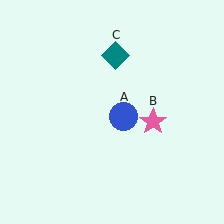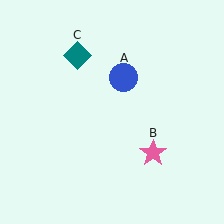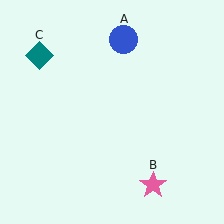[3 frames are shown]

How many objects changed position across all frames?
3 objects changed position: blue circle (object A), pink star (object B), teal diamond (object C).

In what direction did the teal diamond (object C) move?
The teal diamond (object C) moved left.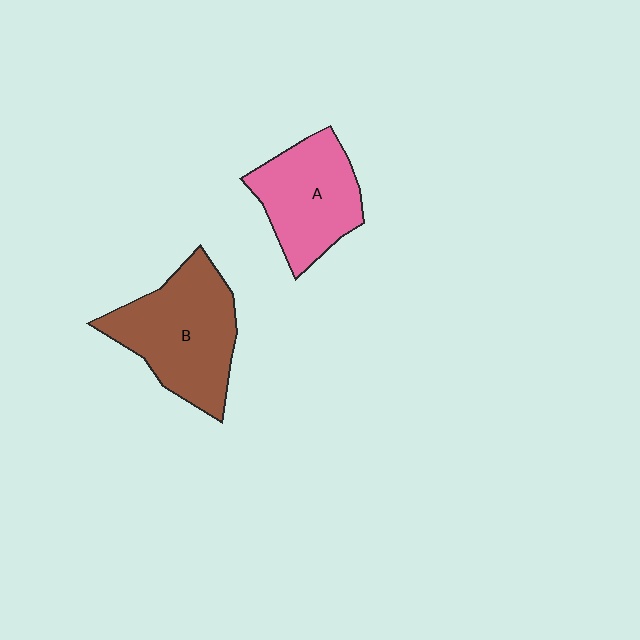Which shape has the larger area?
Shape B (brown).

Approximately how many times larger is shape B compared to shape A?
Approximately 1.3 times.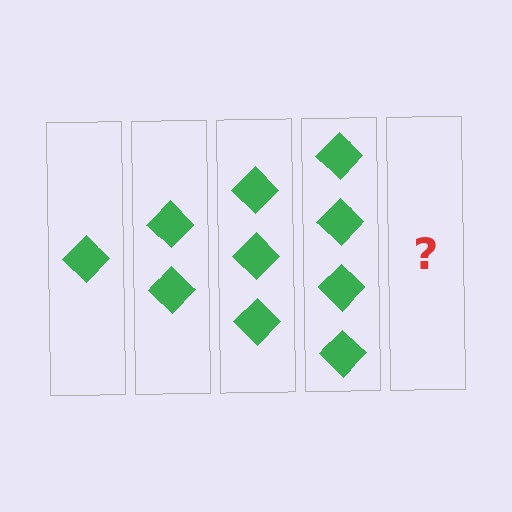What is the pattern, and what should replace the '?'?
The pattern is that each step adds one more diamond. The '?' should be 5 diamonds.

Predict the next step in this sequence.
The next step is 5 diamonds.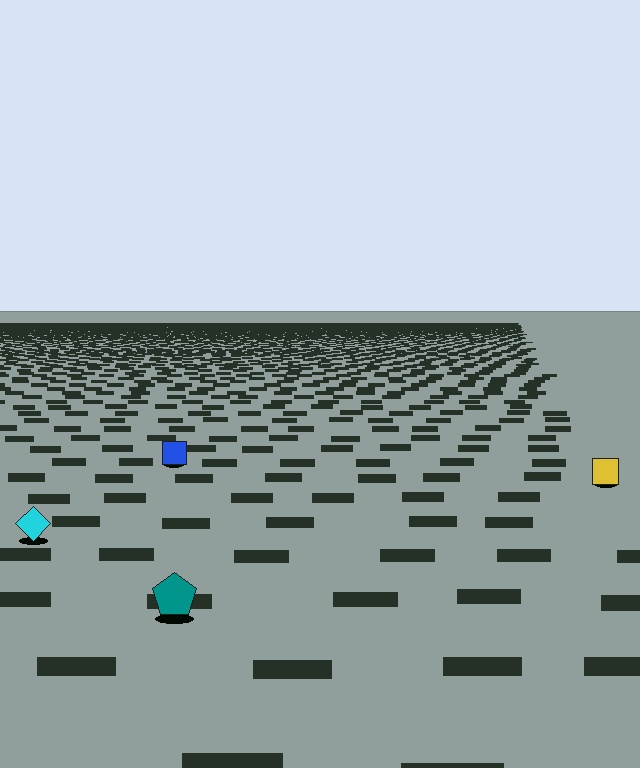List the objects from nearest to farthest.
From nearest to farthest: the teal pentagon, the cyan diamond, the yellow square, the blue square.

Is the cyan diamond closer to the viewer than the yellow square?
Yes. The cyan diamond is closer — you can tell from the texture gradient: the ground texture is coarser near it.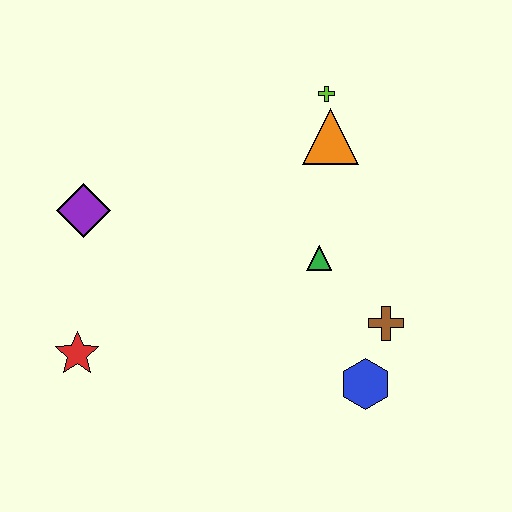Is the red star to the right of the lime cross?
No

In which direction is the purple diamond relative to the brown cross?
The purple diamond is to the left of the brown cross.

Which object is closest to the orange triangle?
The lime cross is closest to the orange triangle.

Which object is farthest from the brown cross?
The purple diamond is farthest from the brown cross.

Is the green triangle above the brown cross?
Yes